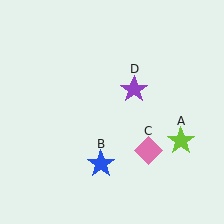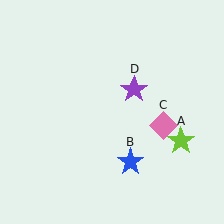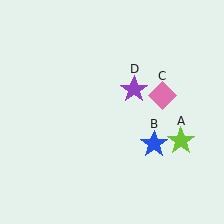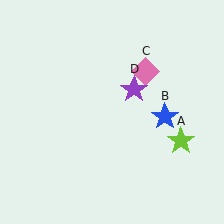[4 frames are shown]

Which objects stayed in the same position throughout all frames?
Lime star (object A) and purple star (object D) remained stationary.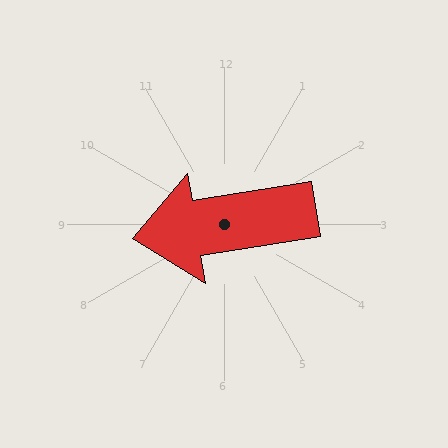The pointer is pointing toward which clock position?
Roughly 9 o'clock.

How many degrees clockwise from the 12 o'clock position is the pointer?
Approximately 261 degrees.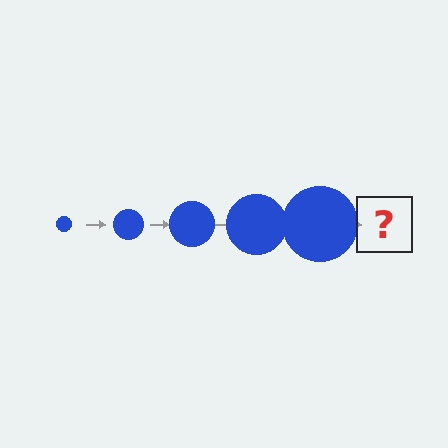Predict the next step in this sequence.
The next step is a blue circle, larger than the previous one.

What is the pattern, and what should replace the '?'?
The pattern is that the circle gets progressively larger each step. The '?' should be a blue circle, larger than the previous one.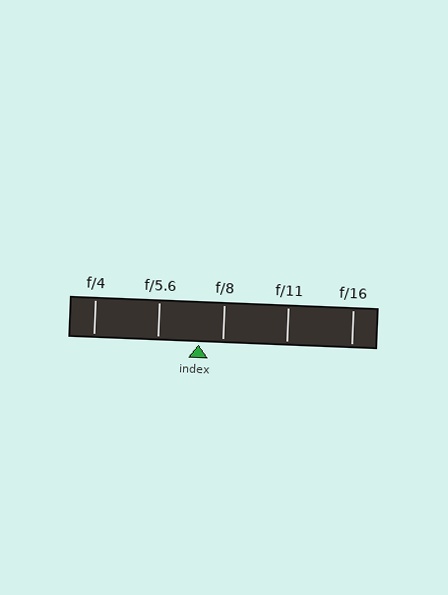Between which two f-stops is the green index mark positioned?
The index mark is between f/5.6 and f/8.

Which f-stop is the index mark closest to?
The index mark is closest to f/8.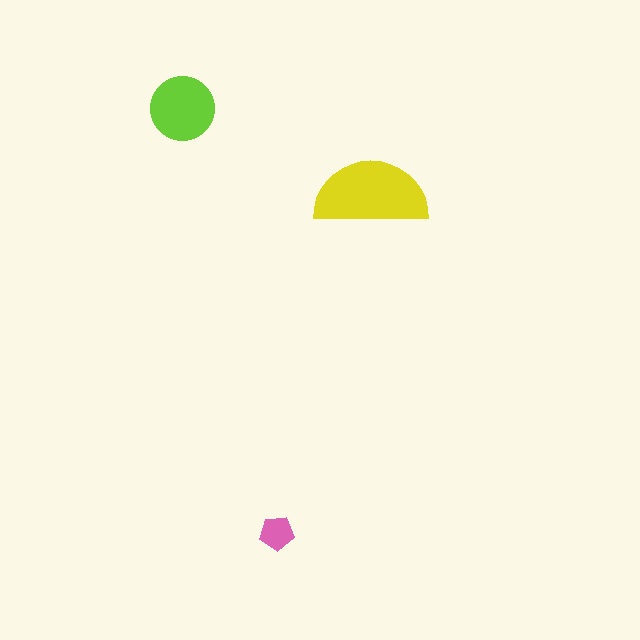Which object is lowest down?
The pink pentagon is bottommost.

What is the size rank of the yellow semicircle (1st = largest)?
1st.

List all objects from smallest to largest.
The pink pentagon, the lime circle, the yellow semicircle.